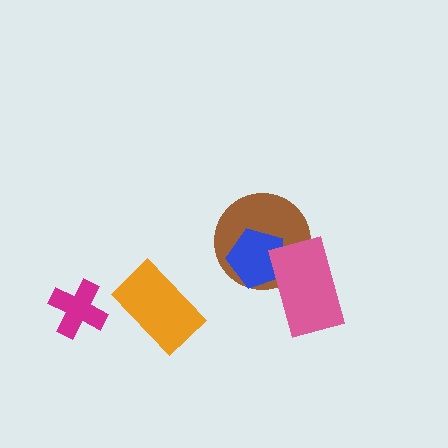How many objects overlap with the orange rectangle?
0 objects overlap with the orange rectangle.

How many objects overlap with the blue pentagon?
2 objects overlap with the blue pentagon.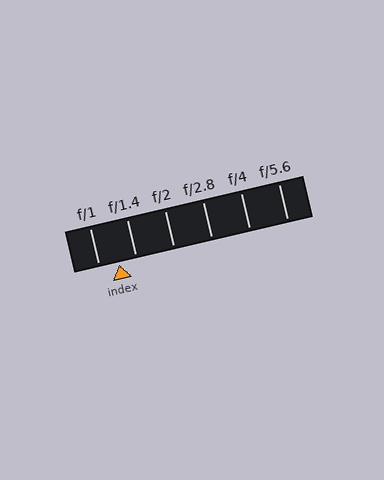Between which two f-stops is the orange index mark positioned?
The index mark is between f/1 and f/1.4.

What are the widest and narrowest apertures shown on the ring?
The widest aperture shown is f/1 and the narrowest is f/5.6.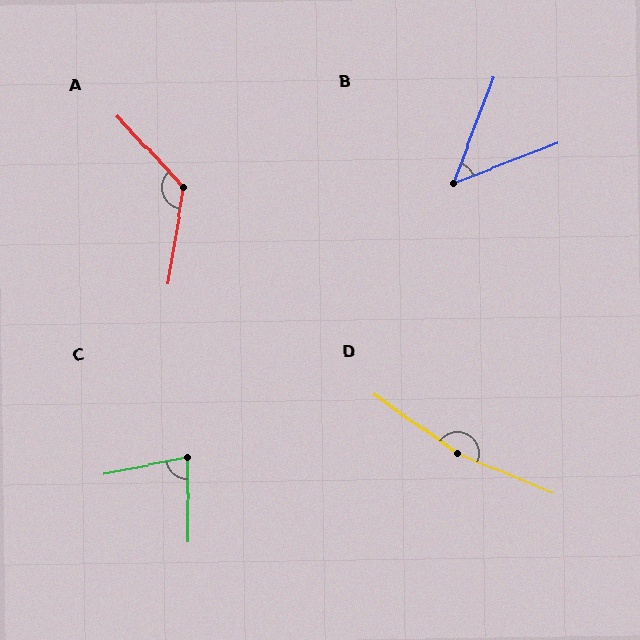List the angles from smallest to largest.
B (48°), C (79°), A (128°), D (167°).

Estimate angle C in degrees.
Approximately 79 degrees.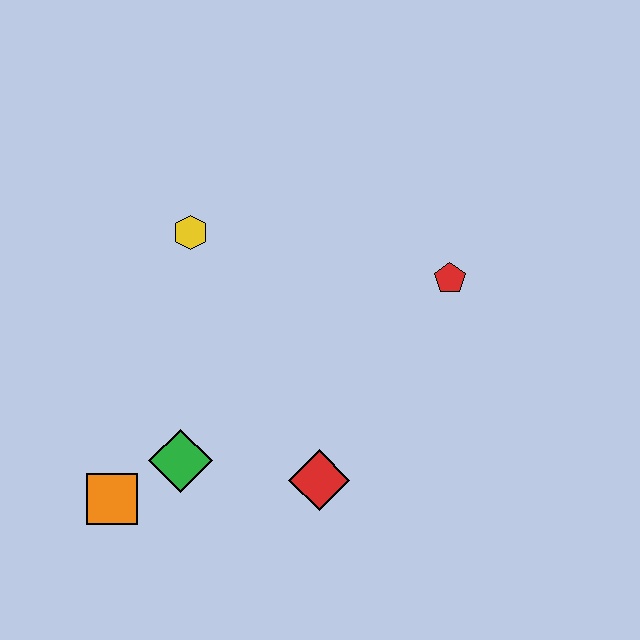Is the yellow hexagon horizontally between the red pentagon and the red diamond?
No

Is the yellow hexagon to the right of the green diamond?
Yes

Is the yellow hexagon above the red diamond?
Yes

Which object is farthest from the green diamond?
The red pentagon is farthest from the green diamond.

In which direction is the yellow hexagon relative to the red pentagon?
The yellow hexagon is to the left of the red pentagon.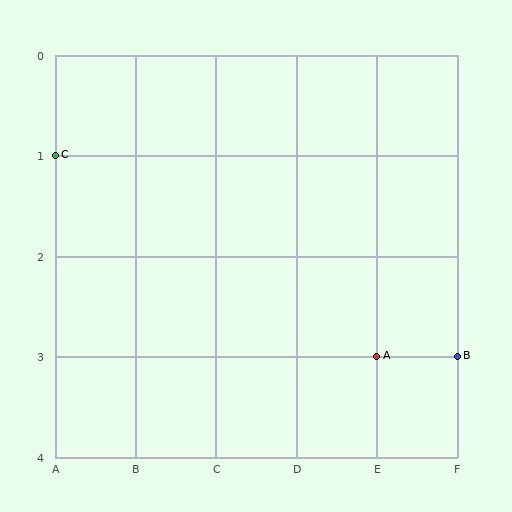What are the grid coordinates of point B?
Point B is at grid coordinates (F, 3).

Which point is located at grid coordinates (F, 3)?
Point B is at (F, 3).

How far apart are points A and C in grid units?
Points A and C are 4 columns and 2 rows apart (about 4.5 grid units diagonally).